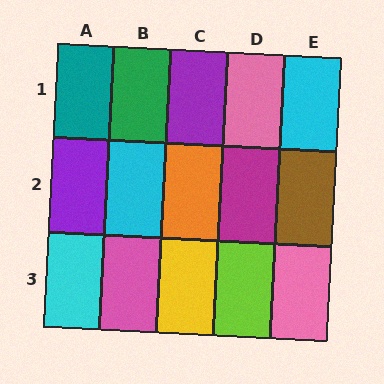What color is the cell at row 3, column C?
Yellow.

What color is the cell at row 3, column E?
Pink.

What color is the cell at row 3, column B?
Pink.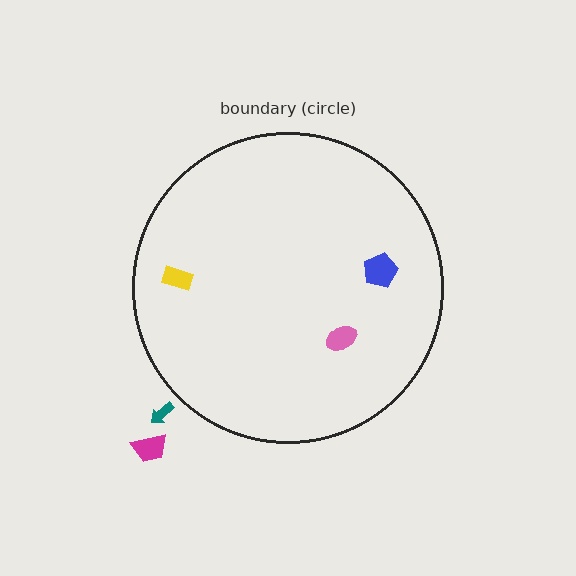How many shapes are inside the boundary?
3 inside, 2 outside.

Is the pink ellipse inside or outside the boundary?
Inside.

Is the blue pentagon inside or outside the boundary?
Inside.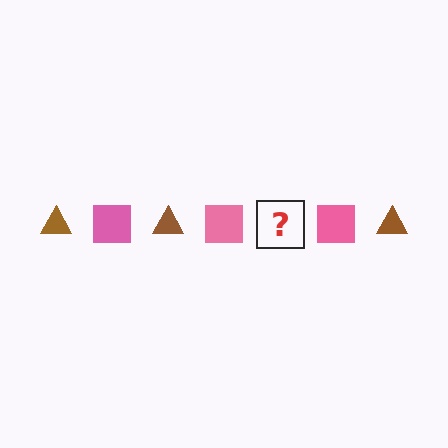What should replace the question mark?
The question mark should be replaced with a brown triangle.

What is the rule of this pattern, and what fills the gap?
The rule is that the pattern alternates between brown triangle and pink square. The gap should be filled with a brown triangle.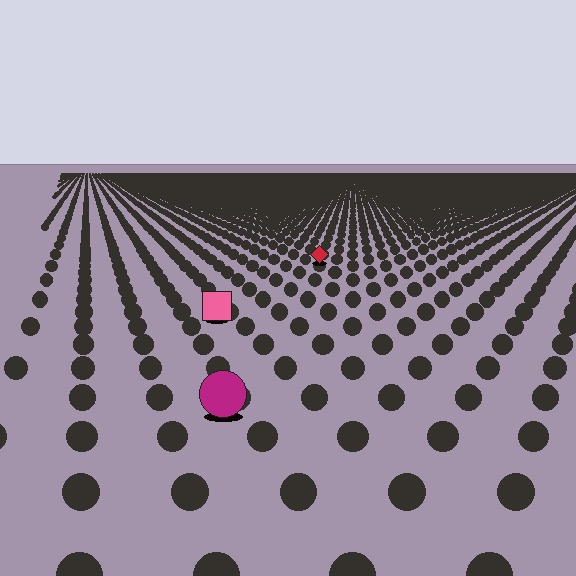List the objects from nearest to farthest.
From nearest to farthest: the magenta circle, the pink square, the red diamond.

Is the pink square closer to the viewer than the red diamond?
Yes. The pink square is closer — you can tell from the texture gradient: the ground texture is coarser near it.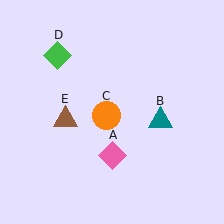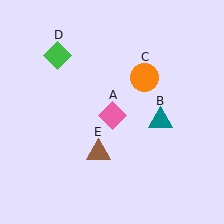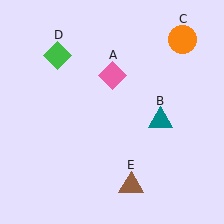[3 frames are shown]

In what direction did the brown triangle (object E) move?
The brown triangle (object E) moved down and to the right.